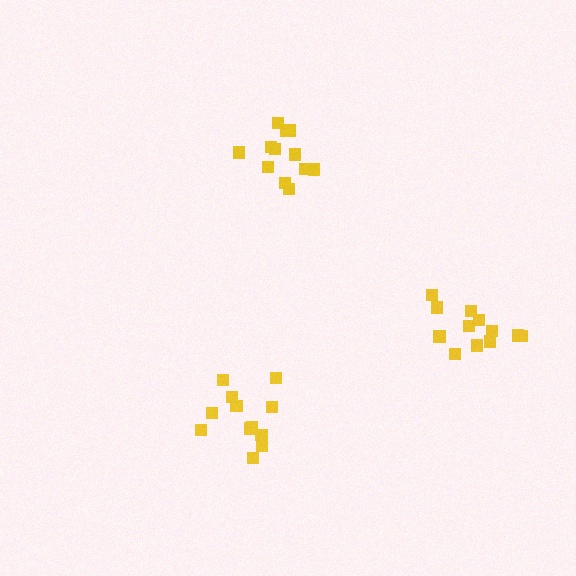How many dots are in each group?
Group 1: 12 dots, Group 2: 12 dots, Group 3: 12 dots (36 total).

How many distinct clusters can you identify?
There are 3 distinct clusters.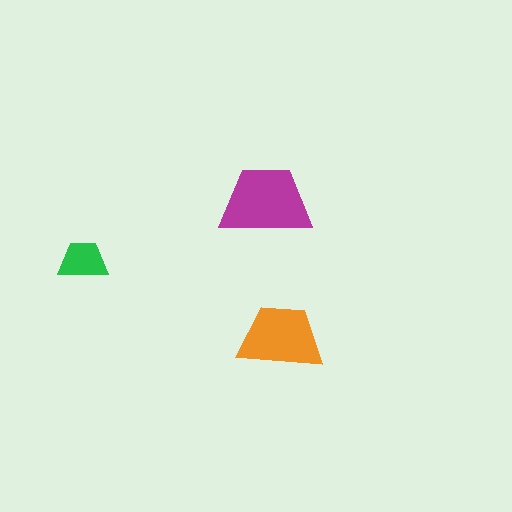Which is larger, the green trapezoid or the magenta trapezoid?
The magenta one.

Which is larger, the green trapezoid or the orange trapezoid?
The orange one.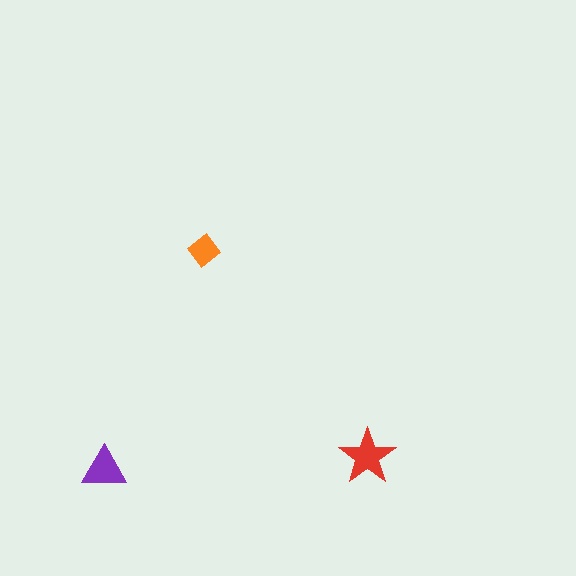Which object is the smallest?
The orange diamond.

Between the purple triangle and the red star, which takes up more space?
The red star.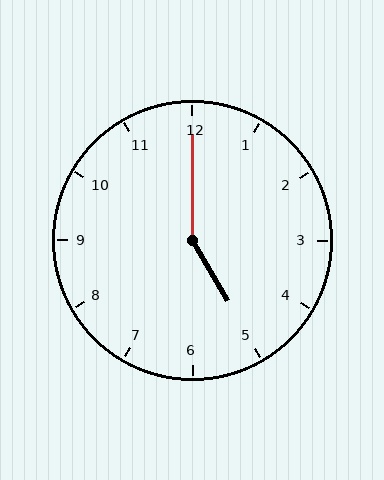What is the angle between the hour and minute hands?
Approximately 150 degrees.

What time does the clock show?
5:00.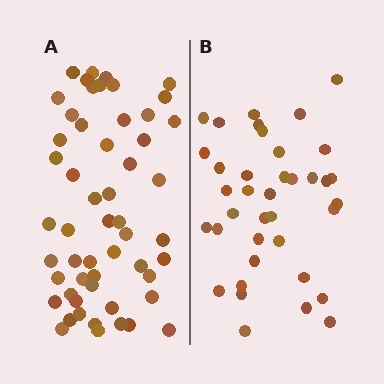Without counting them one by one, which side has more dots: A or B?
Region A (the left region) has more dots.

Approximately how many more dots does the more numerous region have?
Region A has approximately 15 more dots than region B.